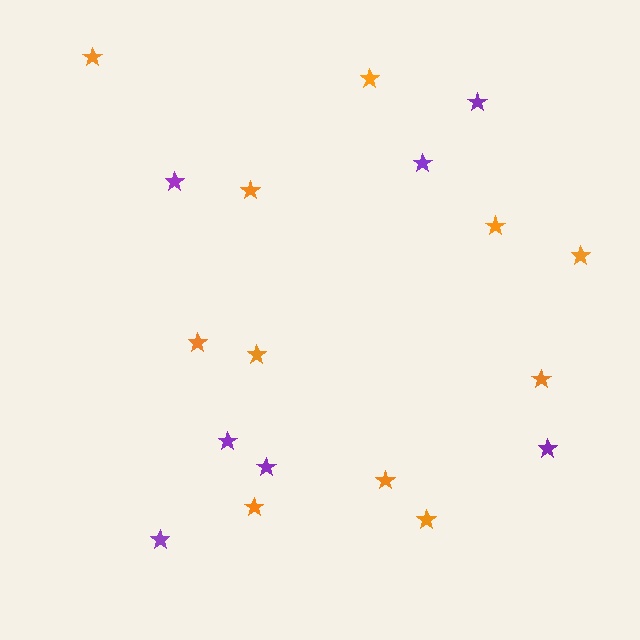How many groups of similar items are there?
There are 2 groups: one group of purple stars (7) and one group of orange stars (11).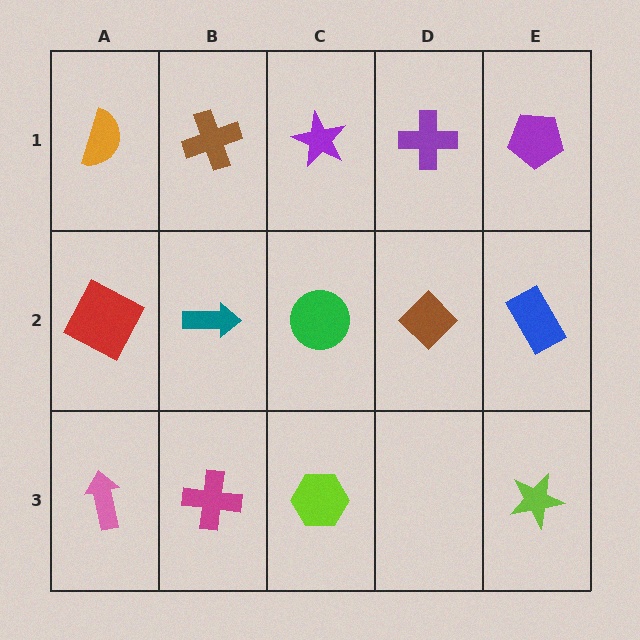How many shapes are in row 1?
5 shapes.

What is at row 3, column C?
A lime hexagon.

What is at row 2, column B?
A teal arrow.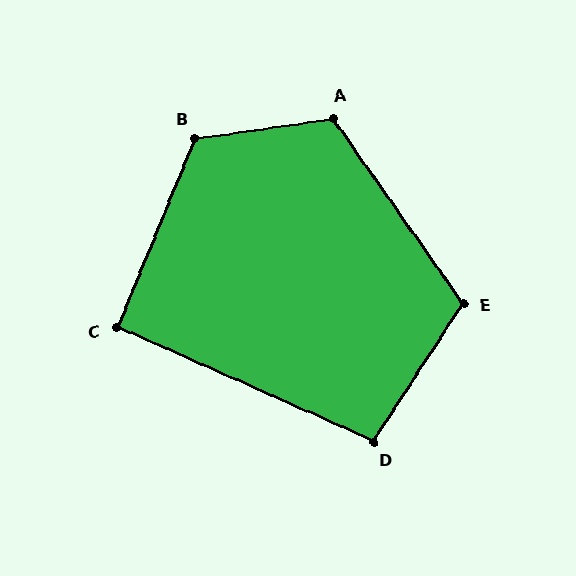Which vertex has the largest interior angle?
B, at approximately 121 degrees.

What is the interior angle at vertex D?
Approximately 99 degrees (obtuse).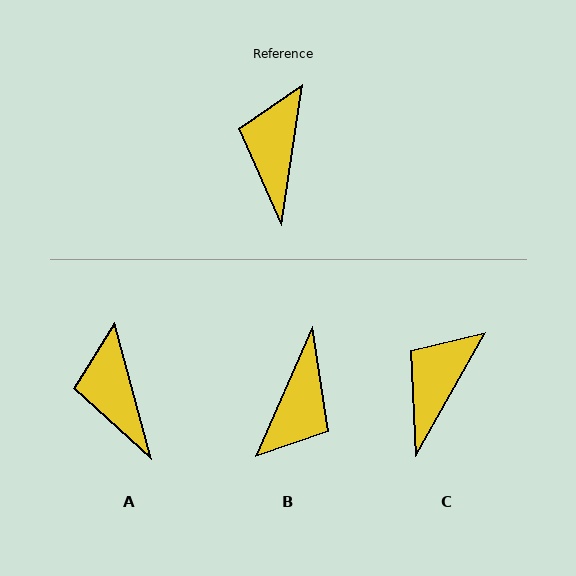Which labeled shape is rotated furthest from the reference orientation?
B, about 165 degrees away.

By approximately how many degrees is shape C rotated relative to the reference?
Approximately 21 degrees clockwise.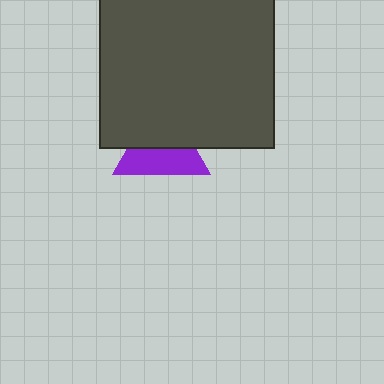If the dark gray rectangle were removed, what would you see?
You would see the complete purple triangle.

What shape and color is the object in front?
The object in front is a dark gray rectangle.